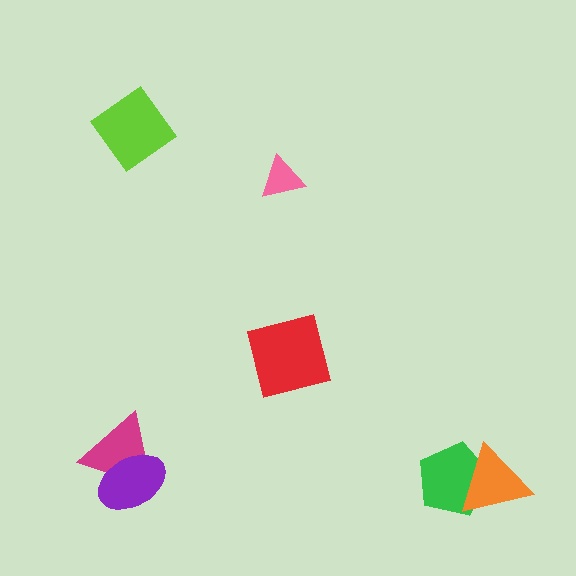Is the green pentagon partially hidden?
Yes, it is partially covered by another shape.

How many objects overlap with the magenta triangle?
1 object overlaps with the magenta triangle.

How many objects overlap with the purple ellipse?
1 object overlaps with the purple ellipse.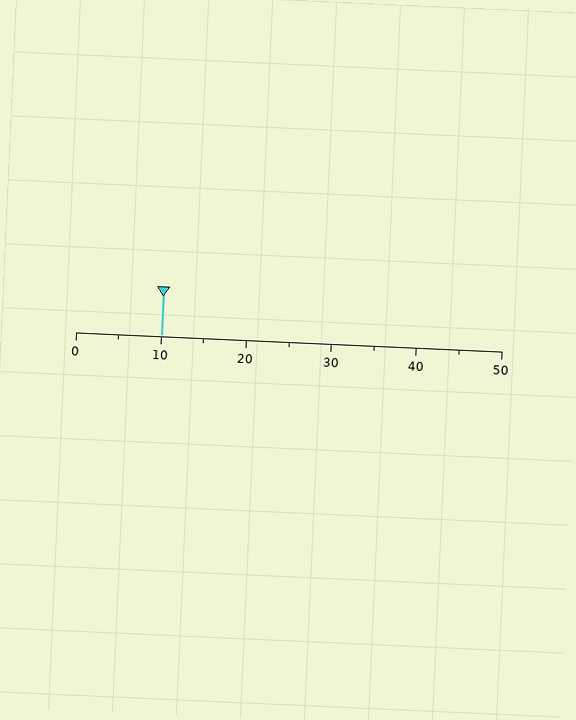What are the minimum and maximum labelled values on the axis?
The axis runs from 0 to 50.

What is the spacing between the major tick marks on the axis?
The major ticks are spaced 10 apart.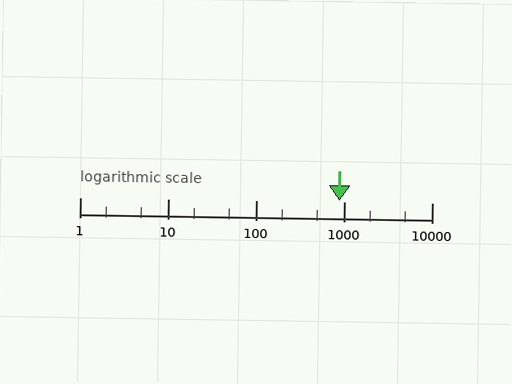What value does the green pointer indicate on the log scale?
The pointer indicates approximately 890.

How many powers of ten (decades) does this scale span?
The scale spans 4 decades, from 1 to 10000.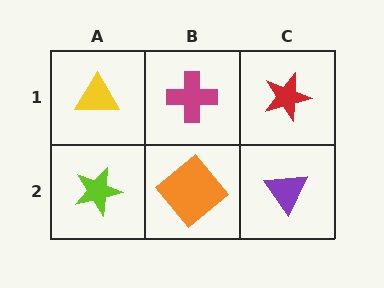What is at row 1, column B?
A magenta cross.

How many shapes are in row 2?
3 shapes.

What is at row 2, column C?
A purple triangle.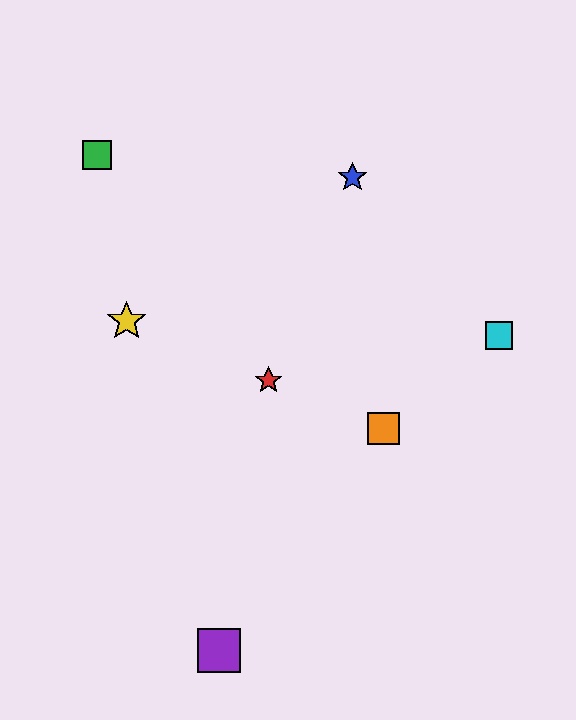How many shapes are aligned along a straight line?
3 shapes (the red star, the yellow star, the orange square) are aligned along a straight line.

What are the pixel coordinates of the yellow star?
The yellow star is at (127, 321).